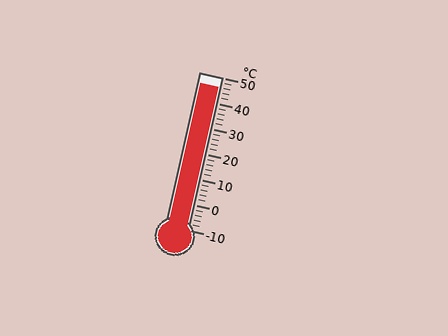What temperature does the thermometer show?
The thermometer shows approximately 46°C.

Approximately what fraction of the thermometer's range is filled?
The thermometer is filled to approximately 95% of its range.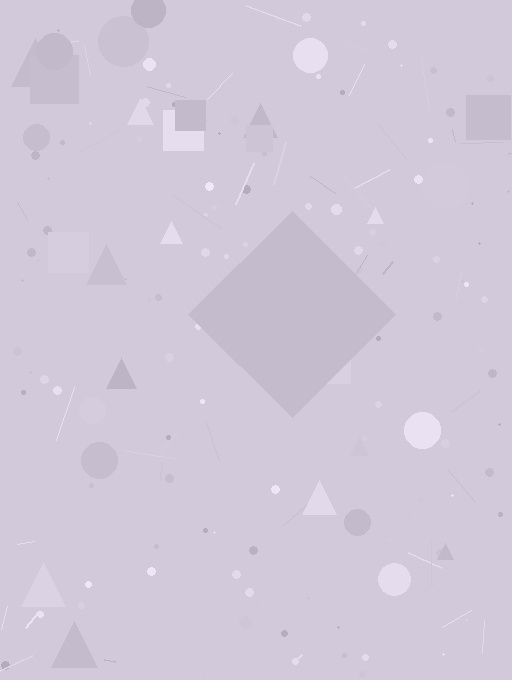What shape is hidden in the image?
A diamond is hidden in the image.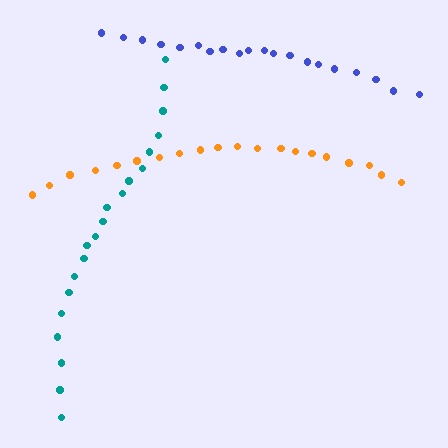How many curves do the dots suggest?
There are 3 distinct paths.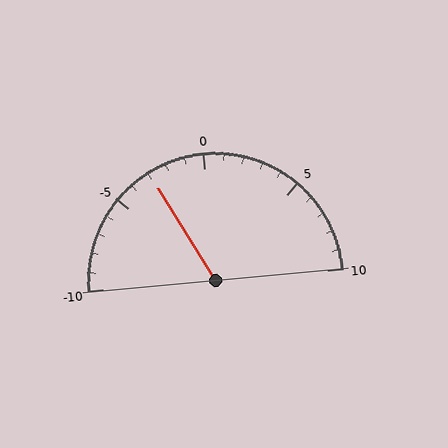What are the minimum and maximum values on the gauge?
The gauge ranges from -10 to 10.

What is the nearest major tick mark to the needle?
The nearest major tick mark is -5.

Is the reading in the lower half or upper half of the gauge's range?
The reading is in the lower half of the range (-10 to 10).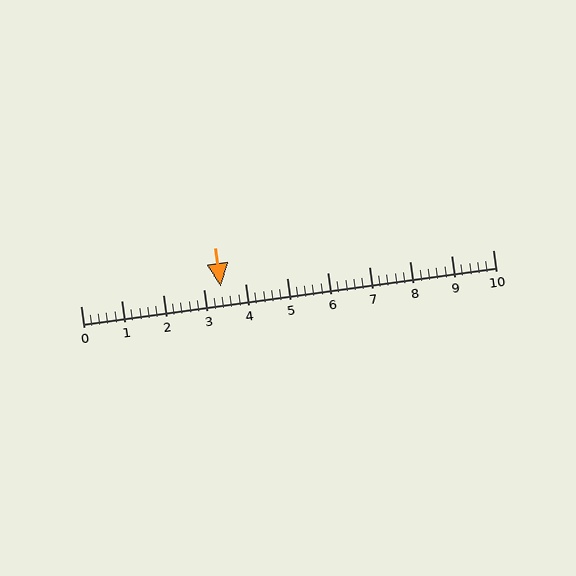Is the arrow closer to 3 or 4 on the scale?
The arrow is closer to 3.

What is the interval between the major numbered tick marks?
The major tick marks are spaced 1 units apart.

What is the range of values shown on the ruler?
The ruler shows values from 0 to 10.